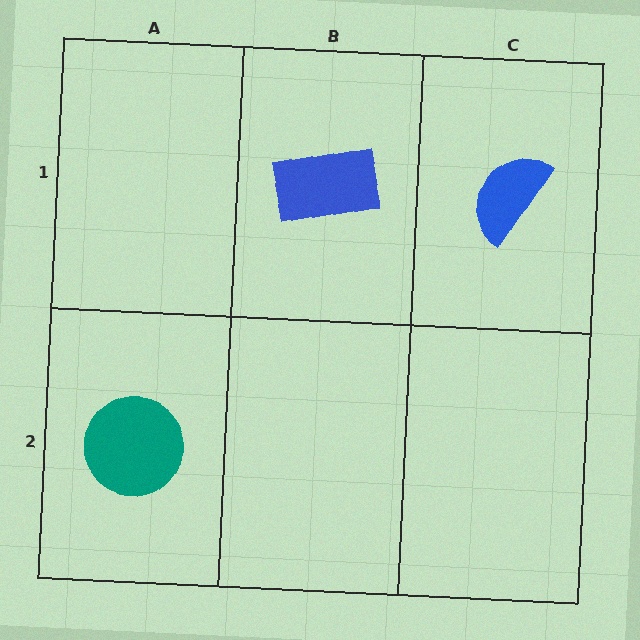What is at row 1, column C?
A blue semicircle.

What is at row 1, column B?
A blue rectangle.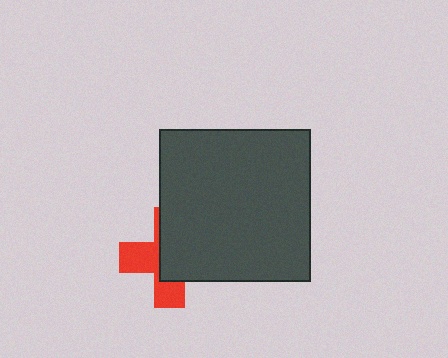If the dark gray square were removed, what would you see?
You would see the complete red cross.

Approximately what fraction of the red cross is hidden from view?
Roughly 57% of the red cross is hidden behind the dark gray square.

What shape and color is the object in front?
The object in front is a dark gray square.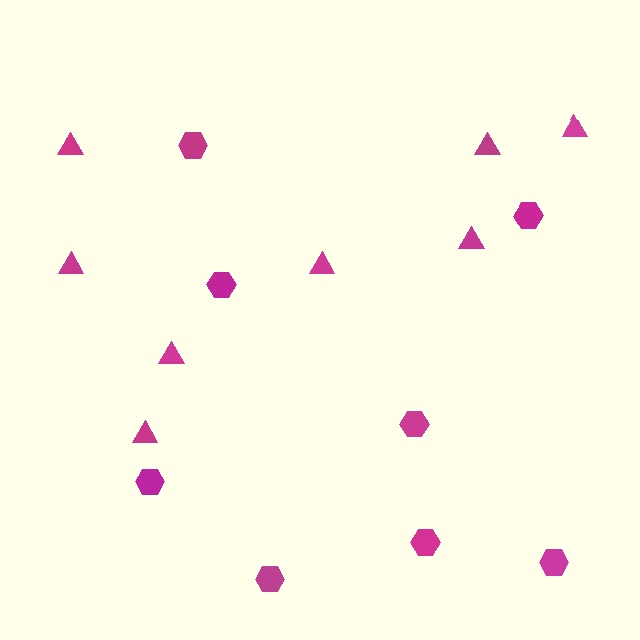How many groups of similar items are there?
There are 2 groups: one group of triangles (8) and one group of hexagons (8).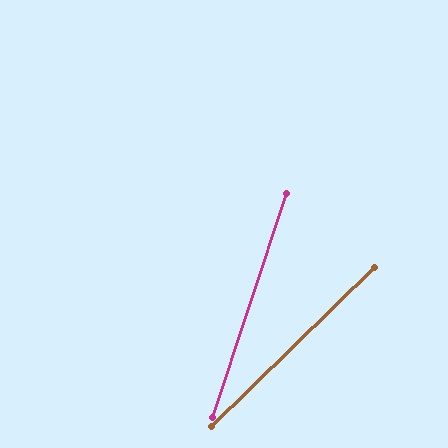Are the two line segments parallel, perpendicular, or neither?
Neither parallel nor perpendicular — they differ by about 27°.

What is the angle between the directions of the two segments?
Approximately 27 degrees.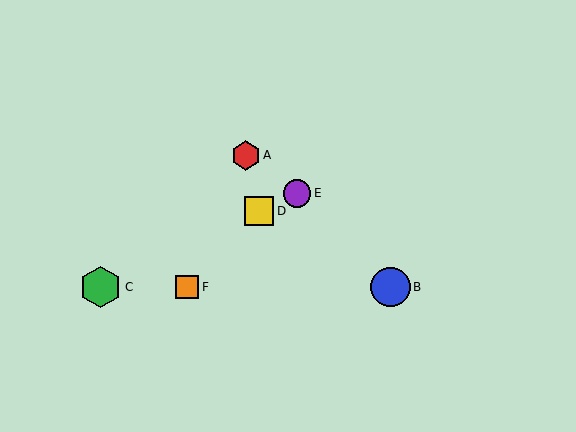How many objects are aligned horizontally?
3 objects (B, C, F) are aligned horizontally.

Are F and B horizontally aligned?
Yes, both are at y≈287.